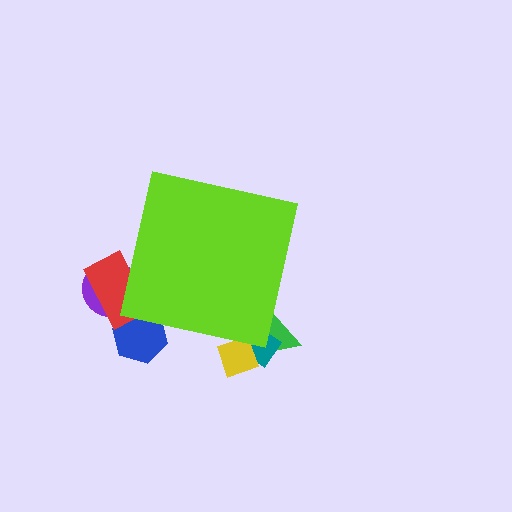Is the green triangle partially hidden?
Yes, the green triangle is partially hidden behind the lime square.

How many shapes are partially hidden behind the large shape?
6 shapes are partially hidden.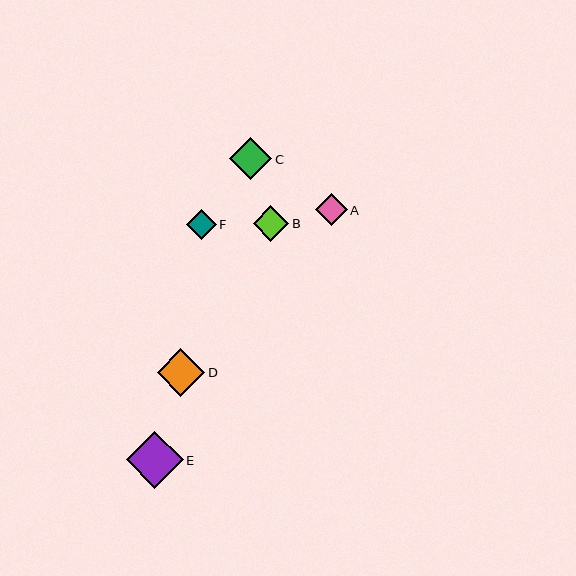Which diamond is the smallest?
Diamond F is the smallest with a size of approximately 30 pixels.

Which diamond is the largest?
Diamond E is the largest with a size of approximately 57 pixels.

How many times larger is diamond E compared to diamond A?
Diamond E is approximately 1.8 times the size of diamond A.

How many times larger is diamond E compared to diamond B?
Diamond E is approximately 1.6 times the size of diamond B.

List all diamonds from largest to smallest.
From largest to smallest: E, D, C, B, A, F.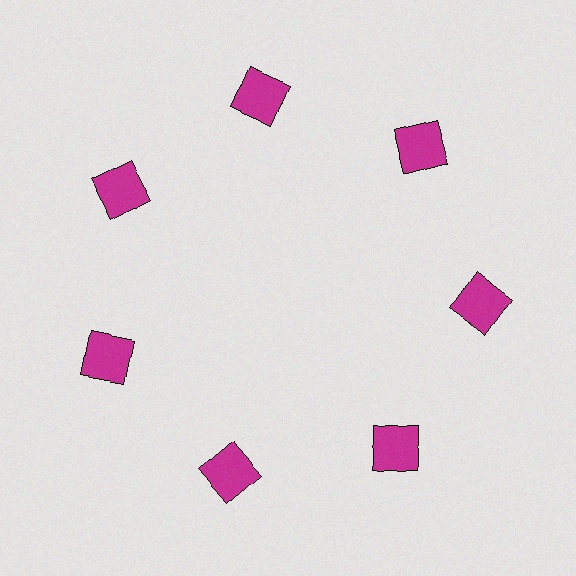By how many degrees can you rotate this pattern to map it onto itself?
The pattern maps onto itself every 51 degrees of rotation.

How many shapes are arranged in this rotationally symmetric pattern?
There are 7 shapes, arranged in 7 groups of 1.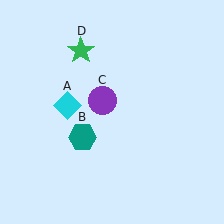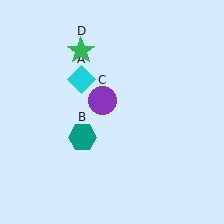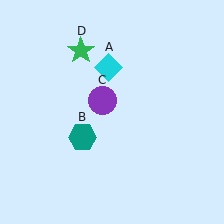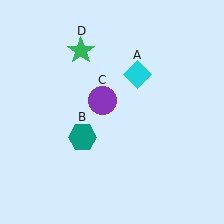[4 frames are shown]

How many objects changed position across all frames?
1 object changed position: cyan diamond (object A).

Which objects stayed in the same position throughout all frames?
Teal hexagon (object B) and purple circle (object C) and green star (object D) remained stationary.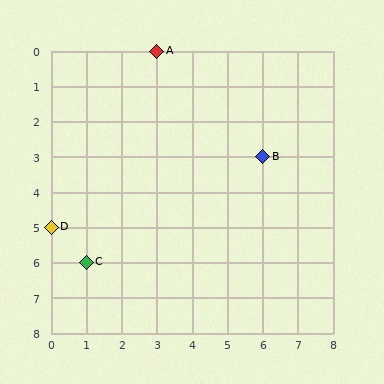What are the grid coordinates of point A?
Point A is at grid coordinates (3, 0).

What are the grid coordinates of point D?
Point D is at grid coordinates (0, 5).